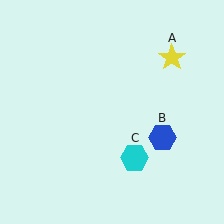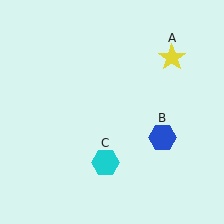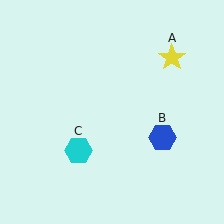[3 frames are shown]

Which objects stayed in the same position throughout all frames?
Yellow star (object A) and blue hexagon (object B) remained stationary.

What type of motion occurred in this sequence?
The cyan hexagon (object C) rotated clockwise around the center of the scene.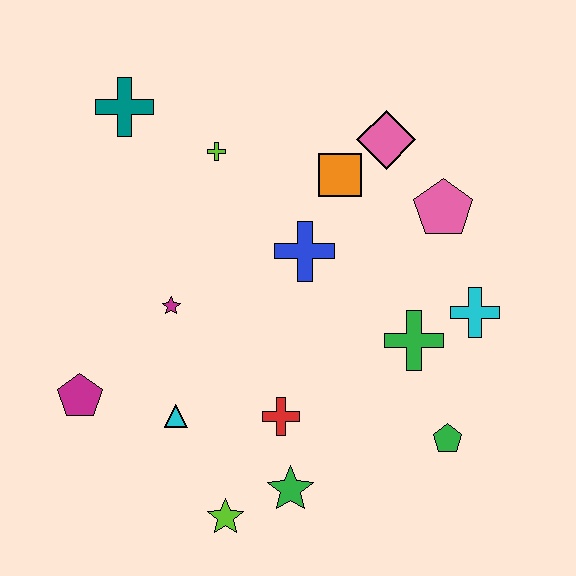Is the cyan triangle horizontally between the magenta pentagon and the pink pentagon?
Yes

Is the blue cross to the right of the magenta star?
Yes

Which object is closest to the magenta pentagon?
The cyan triangle is closest to the magenta pentagon.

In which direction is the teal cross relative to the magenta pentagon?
The teal cross is above the magenta pentagon.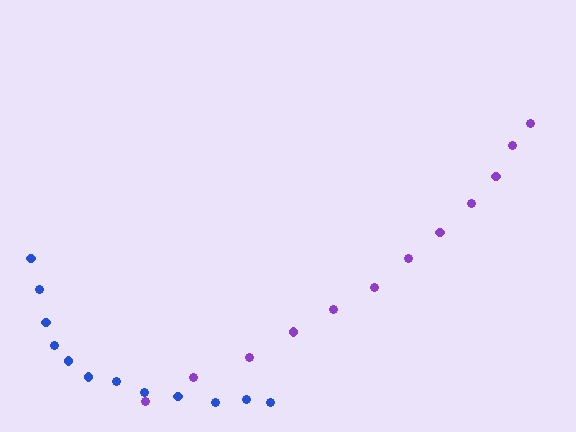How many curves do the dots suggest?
There are 2 distinct paths.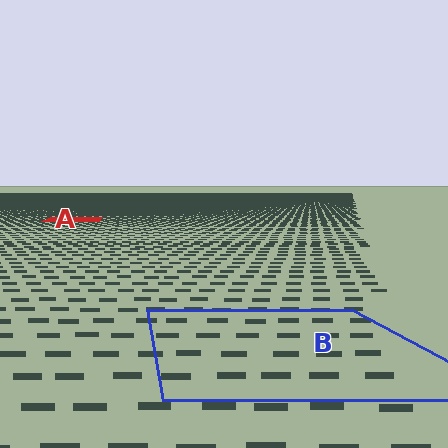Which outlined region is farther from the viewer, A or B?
Region A is farther from the viewer — the texture elements inside it appear smaller and more densely packed.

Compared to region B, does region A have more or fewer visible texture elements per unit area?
Region A has more texture elements per unit area — they are packed more densely because it is farther away.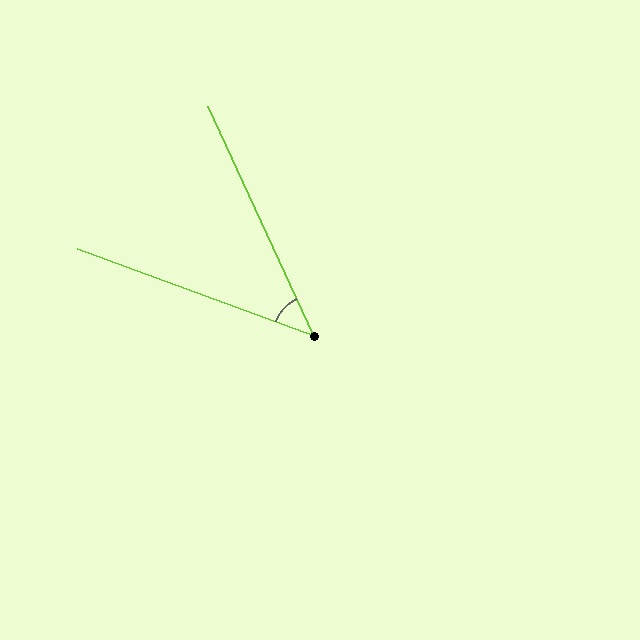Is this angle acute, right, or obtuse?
It is acute.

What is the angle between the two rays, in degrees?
Approximately 45 degrees.